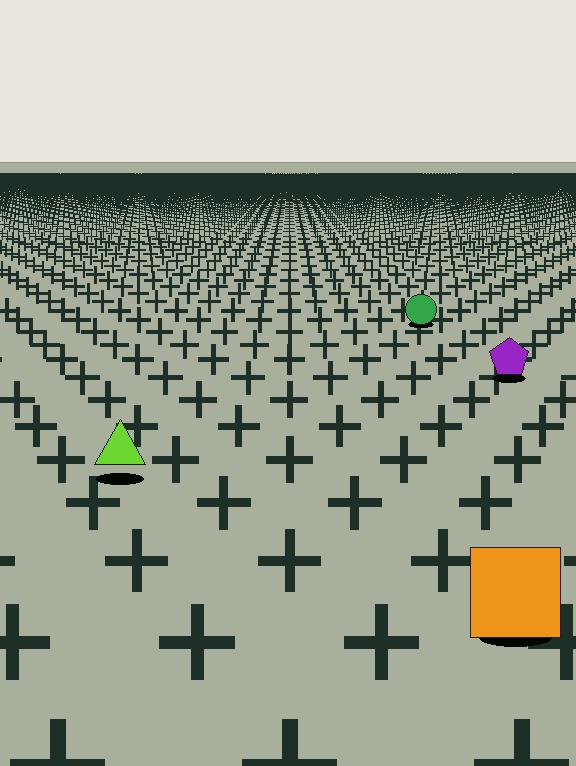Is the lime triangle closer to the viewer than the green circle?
Yes. The lime triangle is closer — you can tell from the texture gradient: the ground texture is coarser near it.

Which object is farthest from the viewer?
The green circle is farthest from the viewer. It appears smaller and the ground texture around it is denser.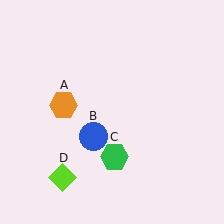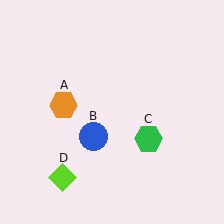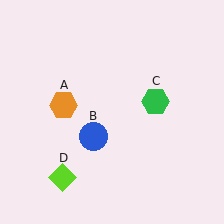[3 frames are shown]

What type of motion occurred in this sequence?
The green hexagon (object C) rotated counterclockwise around the center of the scene.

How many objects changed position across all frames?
1 object changed position: green hexagon (object C).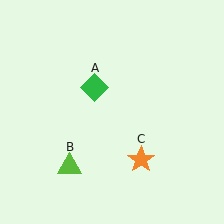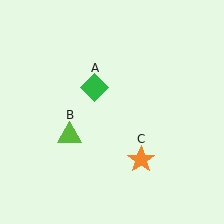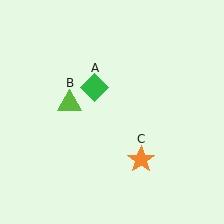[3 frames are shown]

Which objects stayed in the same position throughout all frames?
Green diamond (object A) and orange star (object C) remained stationary.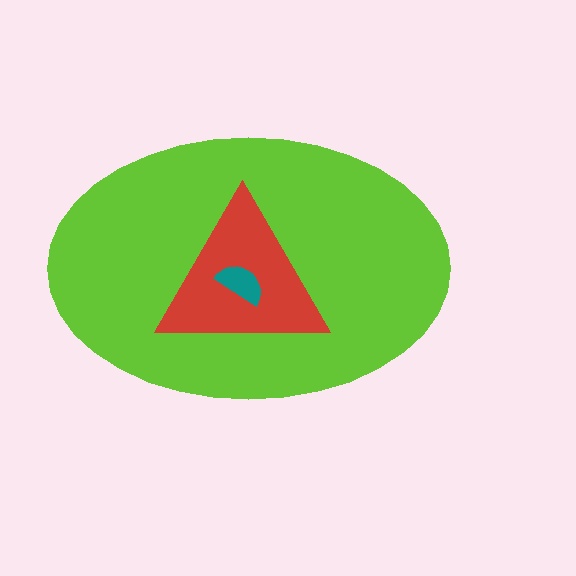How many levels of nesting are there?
3.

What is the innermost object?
The teal semicircle.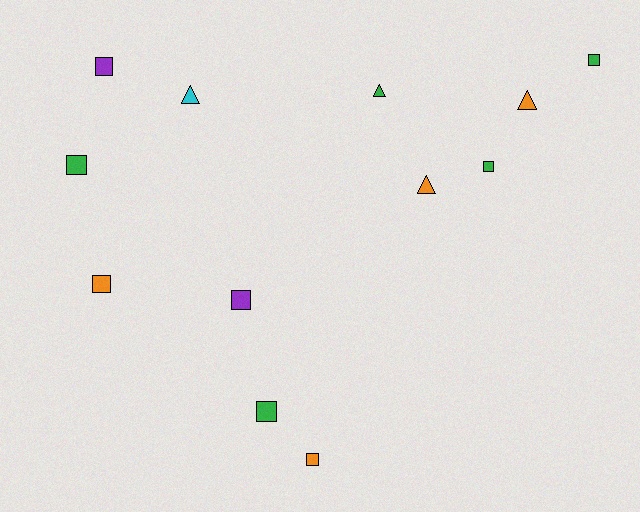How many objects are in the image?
There are 12 objects.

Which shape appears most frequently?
Square, with 8 objects.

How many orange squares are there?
There are 2 orange squares.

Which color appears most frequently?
Green, with 5 objects.